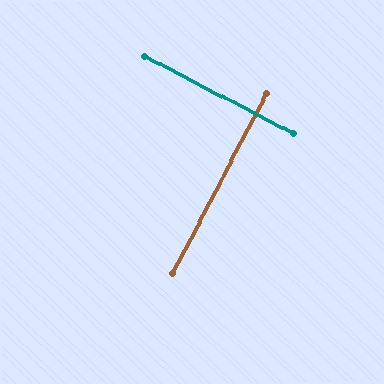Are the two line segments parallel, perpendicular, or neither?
Perpendicular — they meet at approximately 90°.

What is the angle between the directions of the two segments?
Approximately 90 degrees.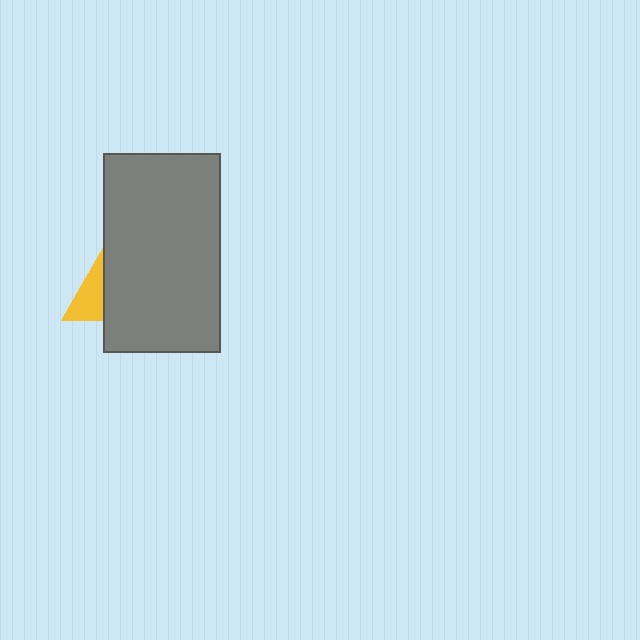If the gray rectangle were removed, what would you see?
You would see the complete yellow triangle.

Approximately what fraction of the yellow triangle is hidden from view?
Roughly 66% of the yellow triangle is hidden behind the gray rectangle.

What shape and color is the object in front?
The object in front is a gray rectangle.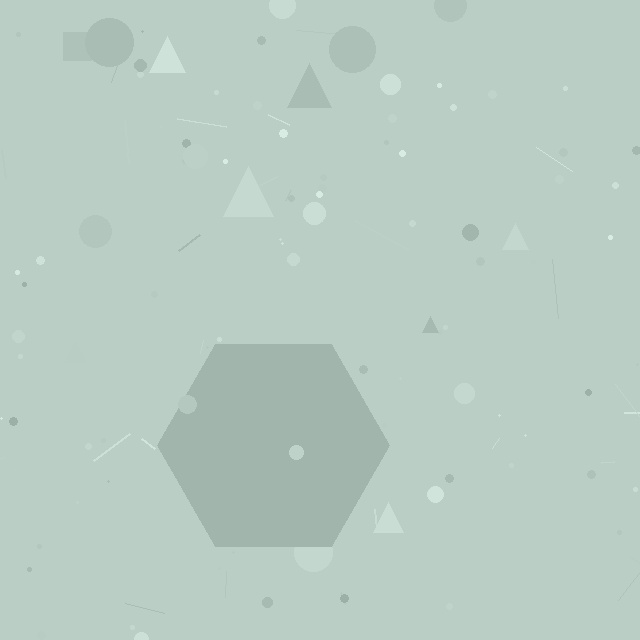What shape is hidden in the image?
A hexagon is hidden in the image.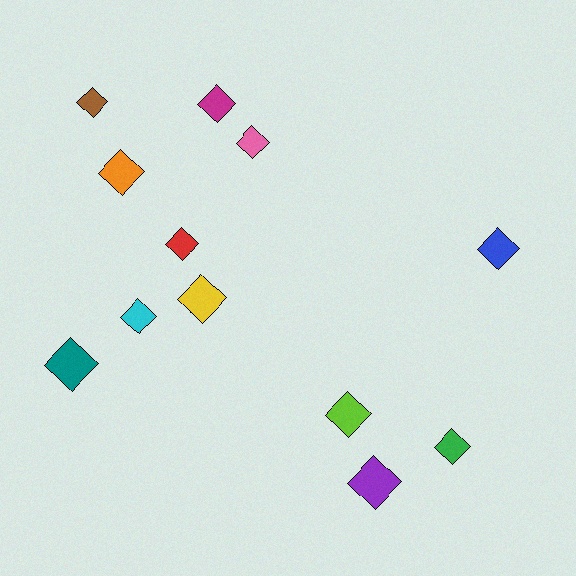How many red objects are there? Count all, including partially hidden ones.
There is 1 red object.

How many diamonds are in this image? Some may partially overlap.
There are 12 diamonds.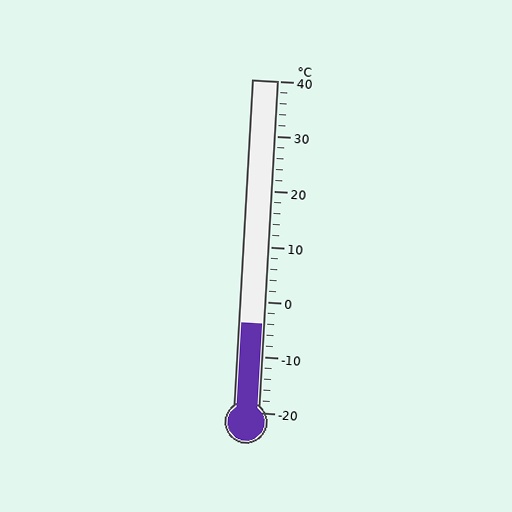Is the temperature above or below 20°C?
The temperature is below 20°C.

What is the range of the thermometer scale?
The thermometer scale ranges from -20°C to 40°C.